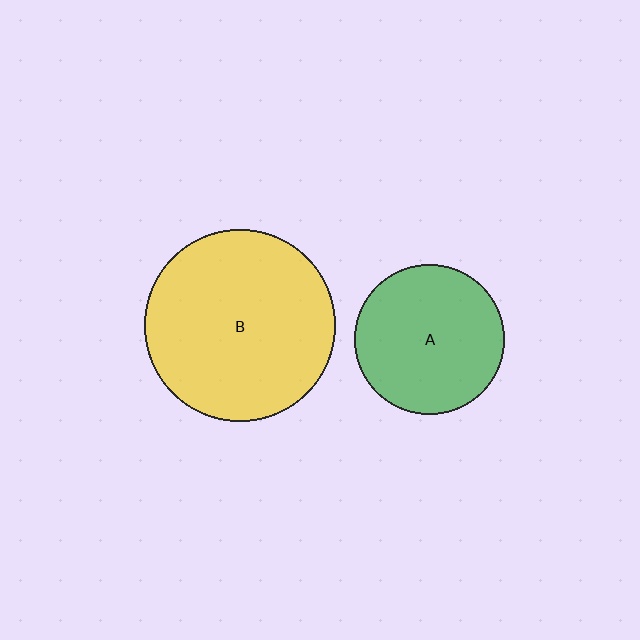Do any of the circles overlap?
No, none of the circles overlap.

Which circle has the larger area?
Circle B (yellow).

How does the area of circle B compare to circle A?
Approximately 1.6 times.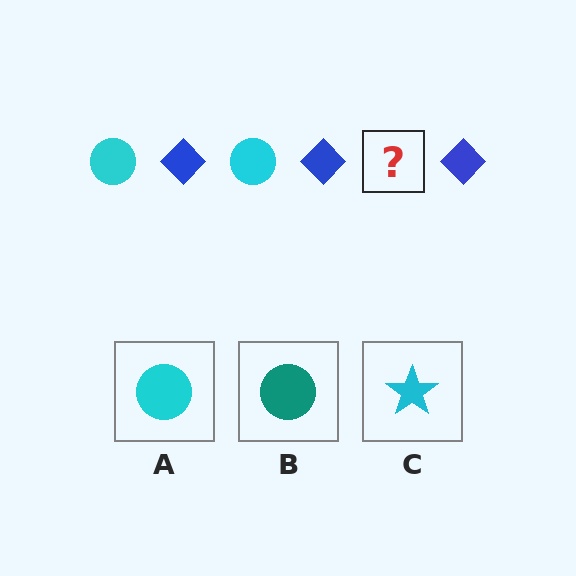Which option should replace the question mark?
Option A.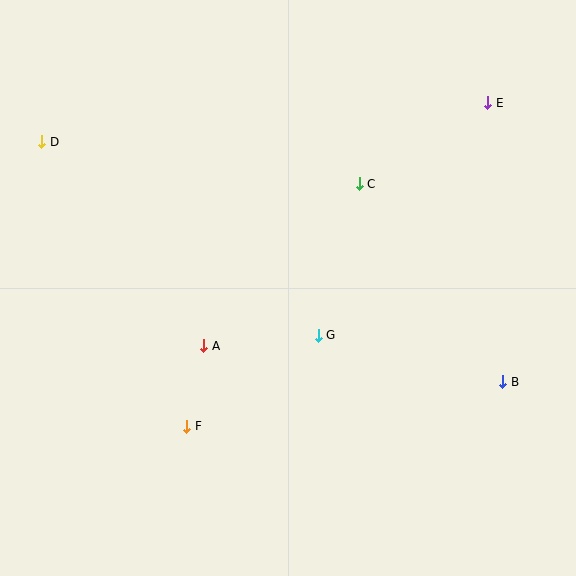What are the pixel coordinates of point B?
Point B is at (503, 382).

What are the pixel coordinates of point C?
Point C is at (359, 184).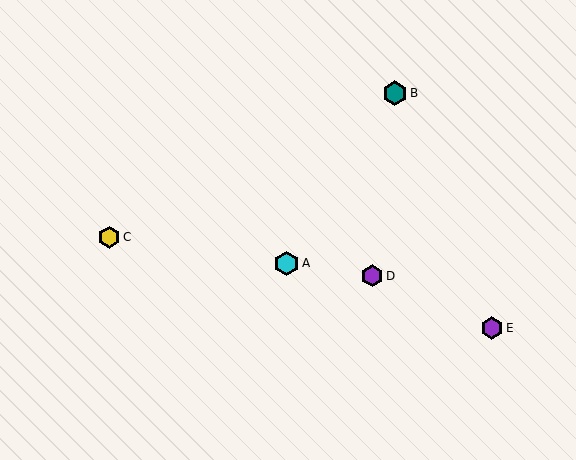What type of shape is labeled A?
Shape A is a cyan hexagon.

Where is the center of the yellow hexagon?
The center of the yellow hexagon is at (109, 237).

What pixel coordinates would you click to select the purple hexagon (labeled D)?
Click at (372, 276) to select the purple hexagon D.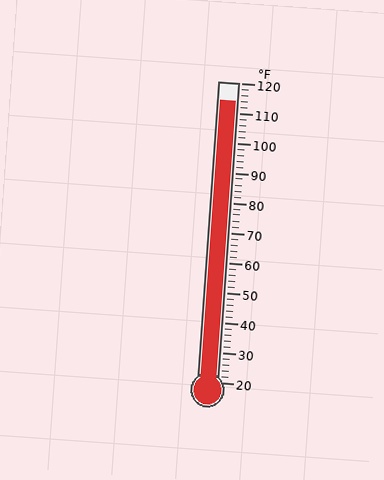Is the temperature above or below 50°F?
The temperature is above 50°F.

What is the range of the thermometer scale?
The thermometer scale ranges from 20°F to 120°F.